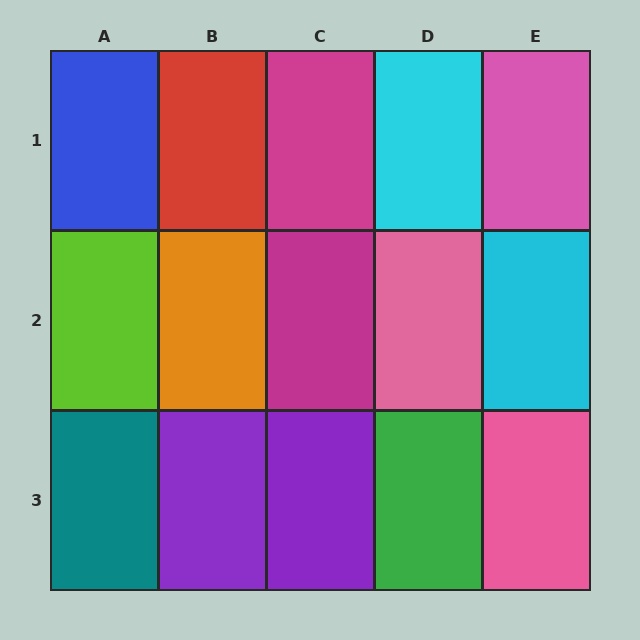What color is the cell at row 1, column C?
Magenta.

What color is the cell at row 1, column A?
Blue.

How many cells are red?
1 cell is red.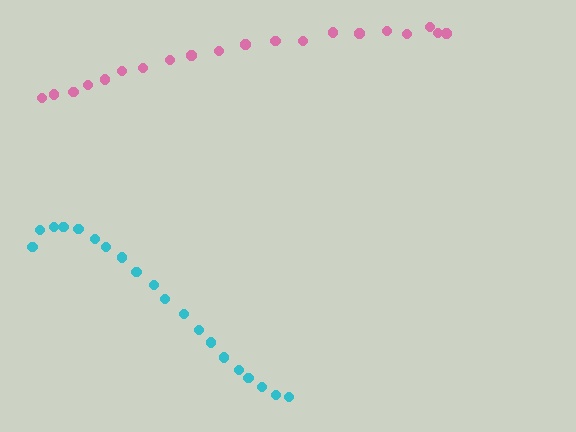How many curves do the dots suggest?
There are 2 distinct paths.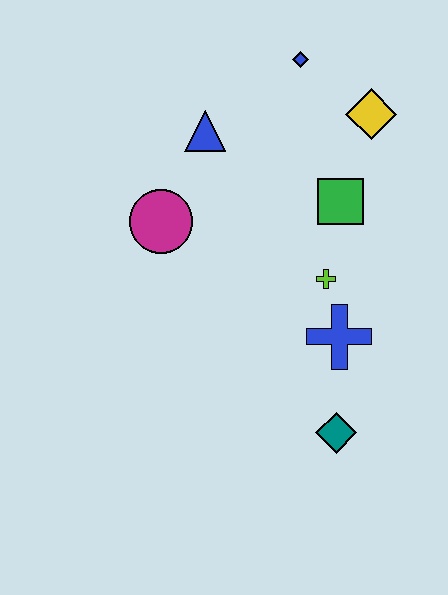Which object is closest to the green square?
The lime cross is closest to the green square.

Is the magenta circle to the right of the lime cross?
No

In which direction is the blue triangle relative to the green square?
The blue triangle is to the left of the green square.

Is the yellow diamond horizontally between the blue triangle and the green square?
No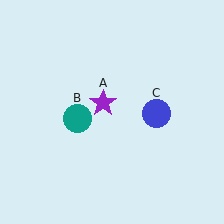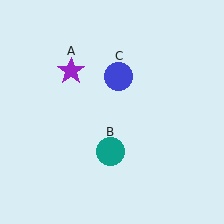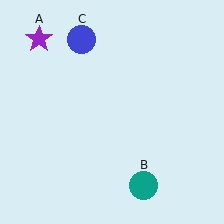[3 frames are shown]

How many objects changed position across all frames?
3 objects changed position: purple star (object A), teal circle (object B), blue circle (object C).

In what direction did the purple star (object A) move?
The purple star (object A) moved up and to the left.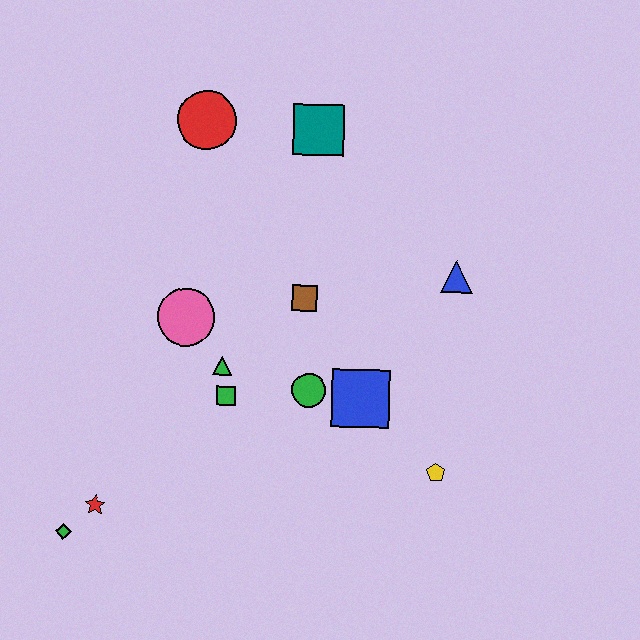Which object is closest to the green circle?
The blue square is closest to the green circle.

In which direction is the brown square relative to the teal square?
The brown square is below the teal square.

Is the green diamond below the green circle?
Yes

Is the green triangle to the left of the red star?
No